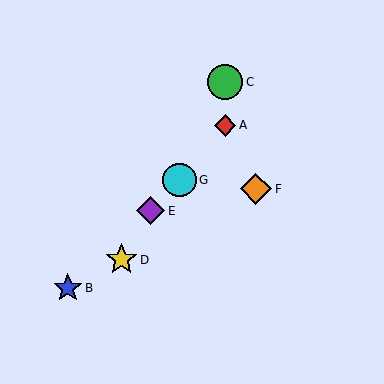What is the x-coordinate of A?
Object A is at x≈225.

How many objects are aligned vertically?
2 objects (A, C) are aligned vertically.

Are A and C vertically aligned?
Yes, both are at x≈225.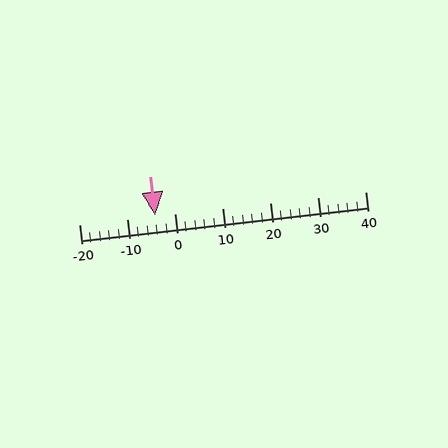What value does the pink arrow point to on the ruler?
The pink arrow points to approximately -4.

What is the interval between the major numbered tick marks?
The major tick marks are spaced 10 units apart.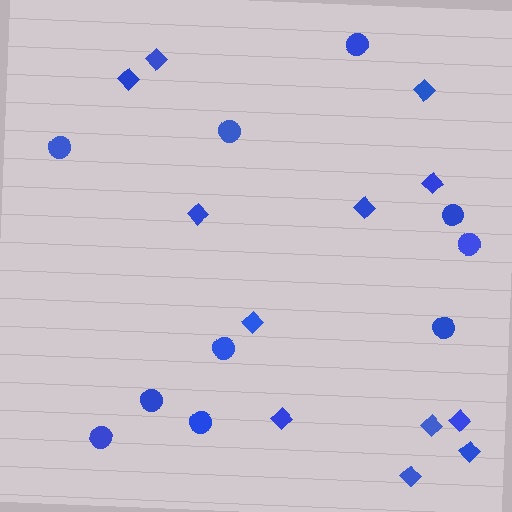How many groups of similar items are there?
There are 2 groups: one group of circles (10) and one group of diamonds (12).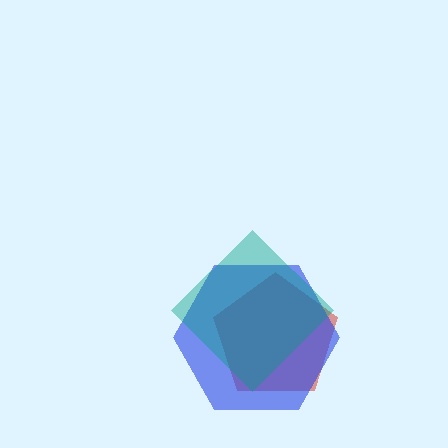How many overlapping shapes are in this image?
There are 3 overlapping shapes in the image.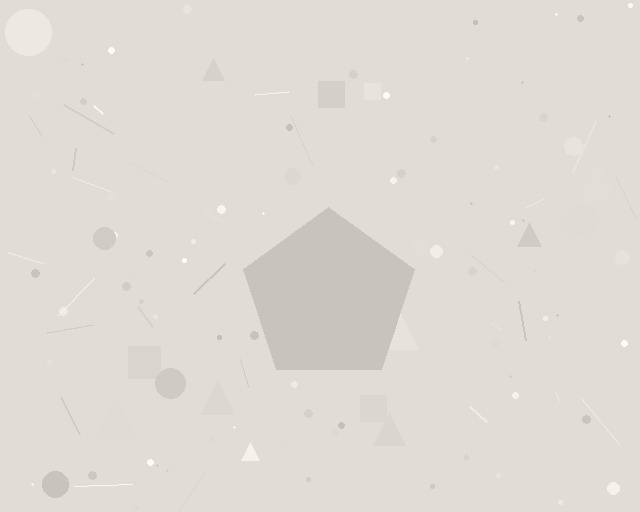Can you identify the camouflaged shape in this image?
The camouflaged shape is a pentagon.